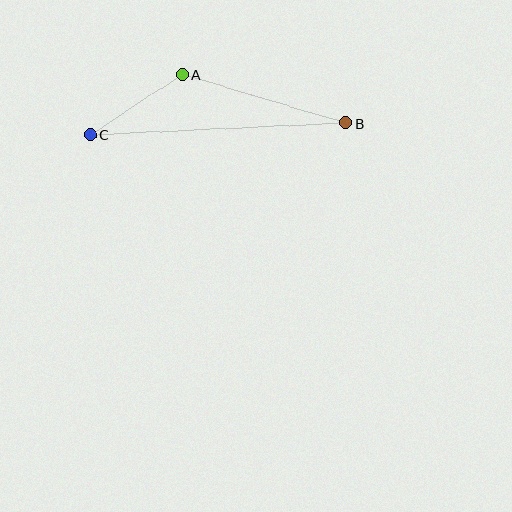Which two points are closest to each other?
Points A and C are closest to each other.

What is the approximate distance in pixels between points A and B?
The distance between A and B is approximately 171 pixels.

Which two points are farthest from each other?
Points B and C are farthest from each other.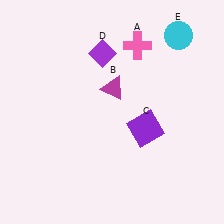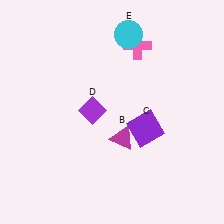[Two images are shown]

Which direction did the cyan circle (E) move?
The cyan circle (E) moved left.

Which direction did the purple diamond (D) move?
The purple diamond (D) moved down.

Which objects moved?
The objects that moved are: the magenta triangle (B), the purple diamond (D), the cyan circle (E).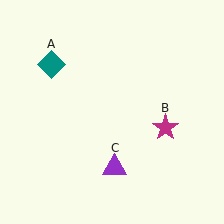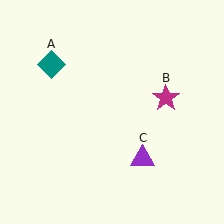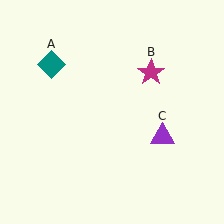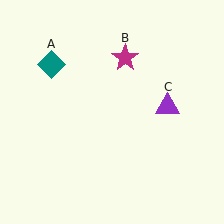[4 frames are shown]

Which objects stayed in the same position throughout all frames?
Teal diamond (object A) remained stationary.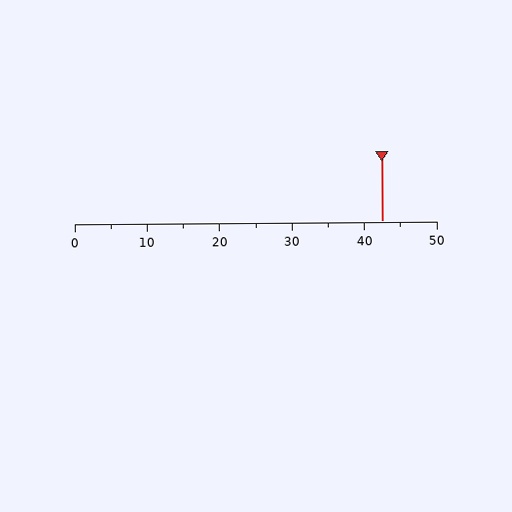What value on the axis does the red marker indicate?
The marker indicates approximately 42.5.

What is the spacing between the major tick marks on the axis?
The major ticks are spaced 10 apart.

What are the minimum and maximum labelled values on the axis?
The axis runs from 0 to 50.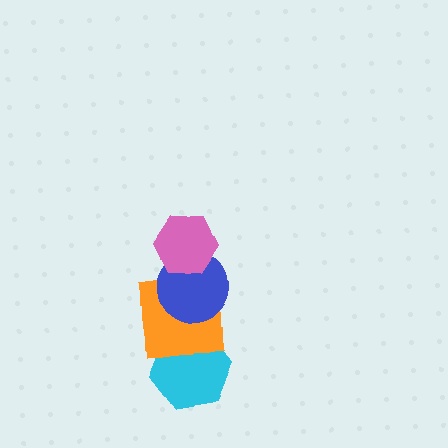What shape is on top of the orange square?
The blue circle is on top of the orange square.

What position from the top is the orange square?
The orange square is 3rd from the top.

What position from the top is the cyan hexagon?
The cyan hexagon is 4th from the top.